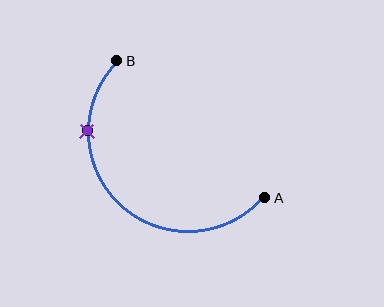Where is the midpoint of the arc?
The arc midpoint is the point on the curve farthest from the straight line joining A and B. It sits below and to the left of that line.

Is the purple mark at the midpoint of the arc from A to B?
No. The purple mark lies on the arc but is closer to endpoint B. The arc midpoint would be at the point on the curve equidistant along the arc from both A and B.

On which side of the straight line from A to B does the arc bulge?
The arc bulges below and to the left of the straight line connecting A and B.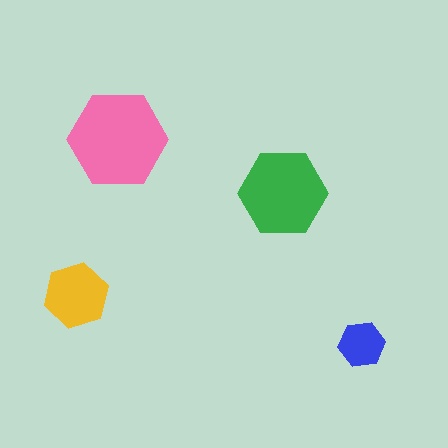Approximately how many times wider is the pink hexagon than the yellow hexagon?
About 1.5 times wider.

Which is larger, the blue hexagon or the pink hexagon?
The pink one.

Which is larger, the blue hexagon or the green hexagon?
The green one.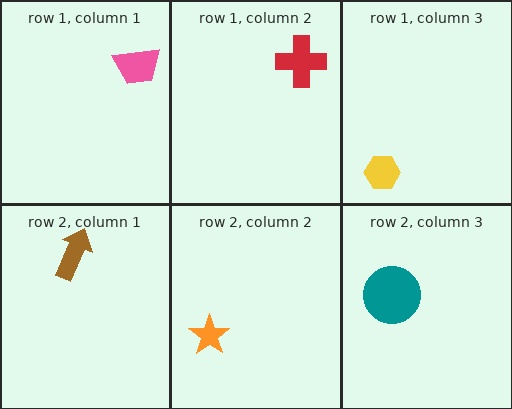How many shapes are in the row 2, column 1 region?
1.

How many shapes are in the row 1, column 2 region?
1.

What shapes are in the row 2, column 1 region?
The brown arrow.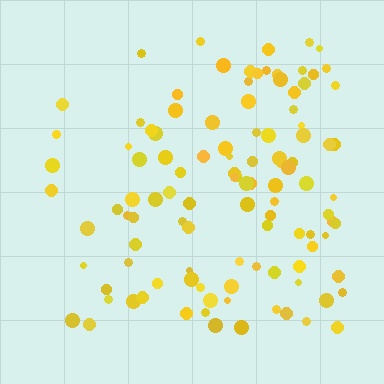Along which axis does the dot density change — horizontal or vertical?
Horizontal.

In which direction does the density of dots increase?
From left to right, with the right side densest.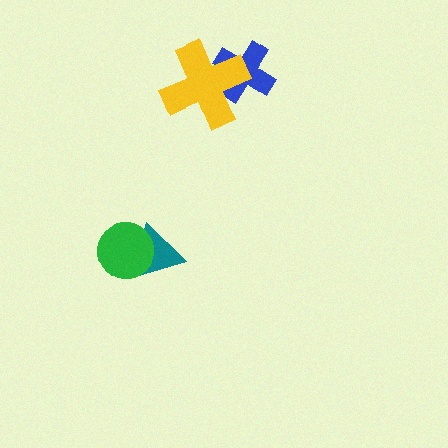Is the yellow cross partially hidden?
No, no other shape covers it.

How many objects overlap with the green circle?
1 object overlaps with the green circle.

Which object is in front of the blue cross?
The yellow cross is in front of the blue cross.